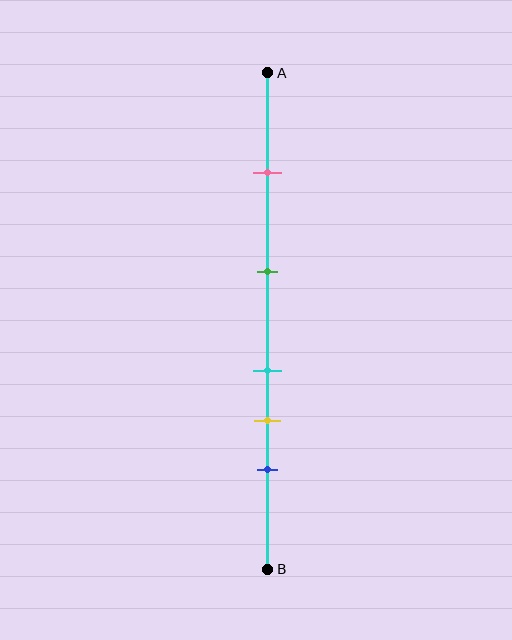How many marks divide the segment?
There are 5 marks dividing the segment.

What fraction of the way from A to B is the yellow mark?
The yellow mark is approximately 70% (0.7) of the way from A to B.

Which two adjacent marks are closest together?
The cyan and yellow marks are the closest adjacent pair.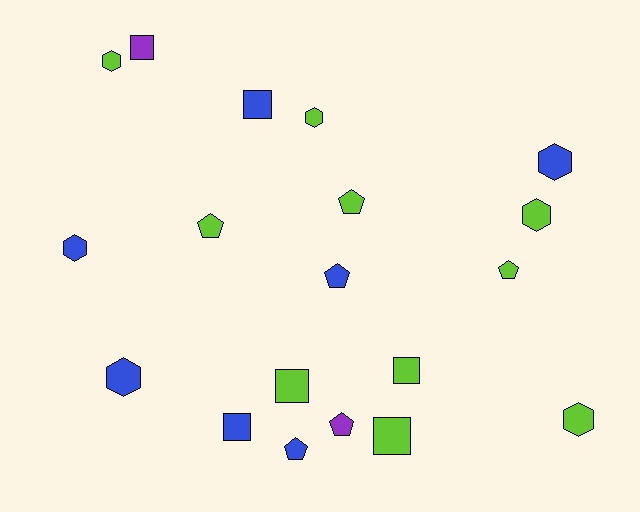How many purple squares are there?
There is 1 purple square.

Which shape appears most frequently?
Hexagon, with 7 objects.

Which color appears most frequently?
Lime, with 10 objects.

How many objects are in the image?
There are 19 objects.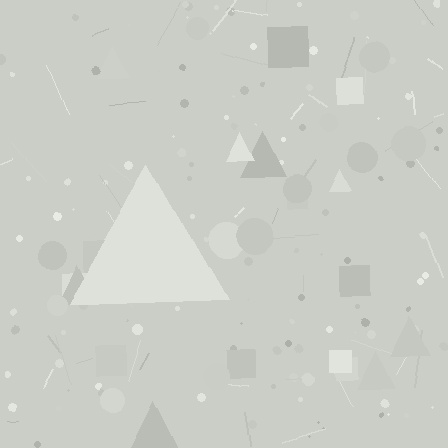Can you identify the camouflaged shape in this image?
The camouflaged shape is a triangle.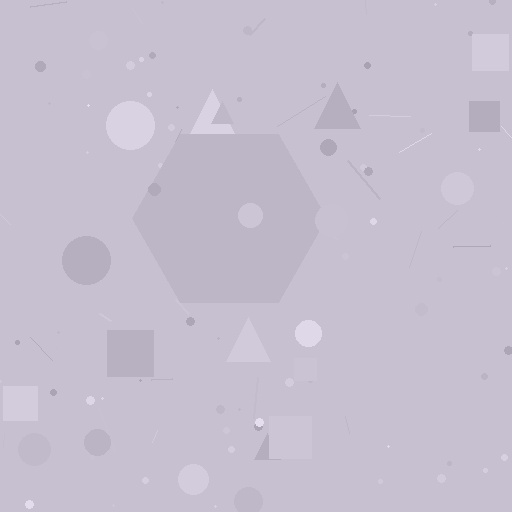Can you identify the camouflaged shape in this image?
The camouflaged shape is a hexagon.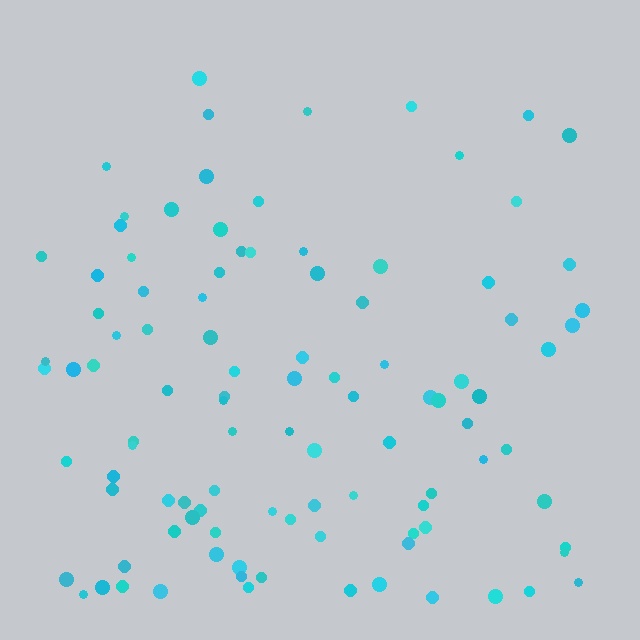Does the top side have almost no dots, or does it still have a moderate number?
Still a moderate number, just noticeably fewer than the bottom.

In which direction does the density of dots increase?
From top to bottom, with the bottom side densest.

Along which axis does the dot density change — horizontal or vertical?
Vertical.